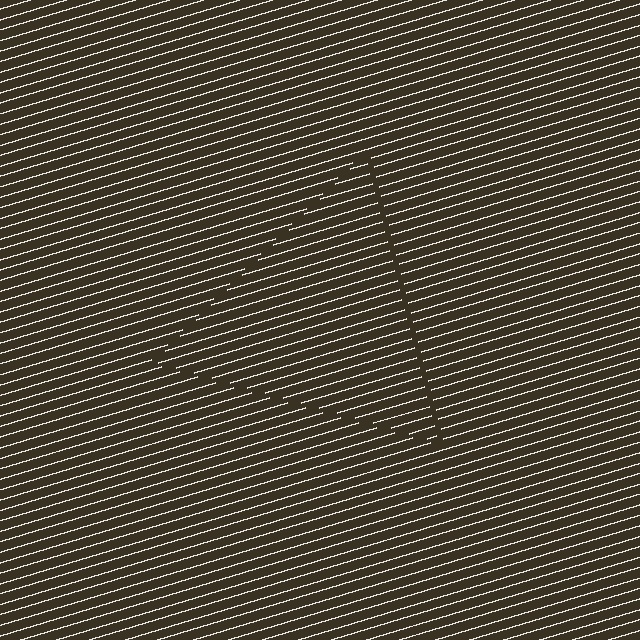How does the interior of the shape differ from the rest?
The interior of the shape contains the same grating, shifted by half a period — the contour is defined by the phase discontinuity where line-ends from the inner and outer gratings abut.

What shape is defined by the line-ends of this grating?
An illusory triangle. The interior of the shape contains the same grating, shifted by half a period — the contour is defined by the phase discontinuity where line-ends from the inner and outer gratings abut.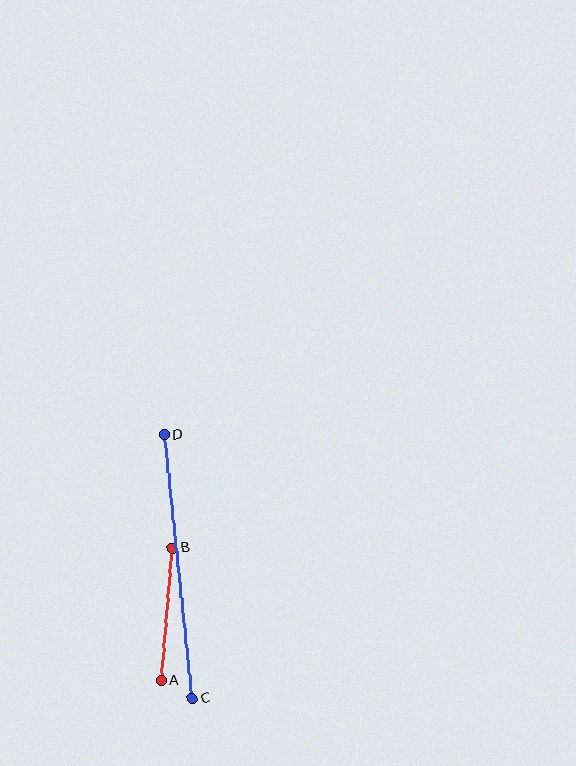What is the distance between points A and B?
The distance is approximately 133 pixels.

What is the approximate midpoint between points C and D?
The midpoint is at approximately (178, 567) pixels.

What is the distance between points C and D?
The distance is approximately 265 pixels.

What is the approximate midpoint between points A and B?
The midpoint is at approximately (167, 614) pixels.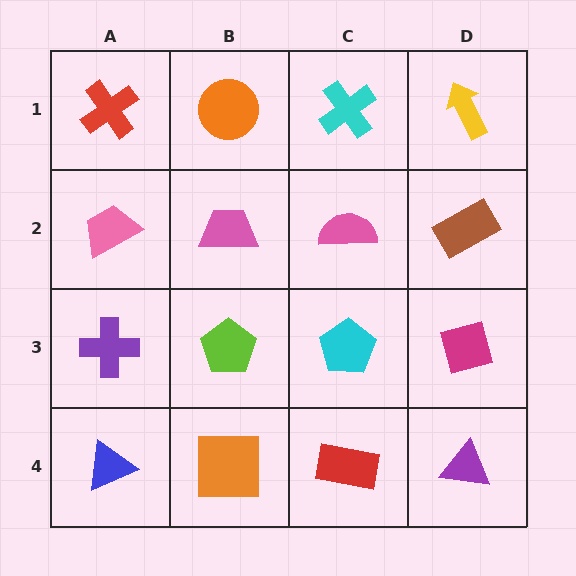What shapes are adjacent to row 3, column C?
A pink semicircle (row 2, column C), a red rectangle (row 4, column C), a lime pentagon (row 3, column B), a magenta square (row 3, column D).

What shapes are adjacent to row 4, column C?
A cyan pentagon (row 3, column C), an orange square (row 4, column B), a purple triangle (row 4, column D).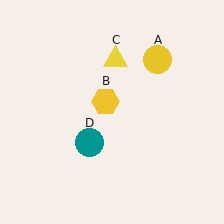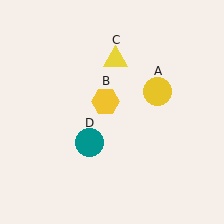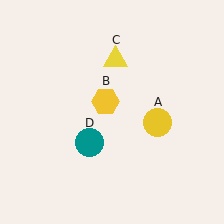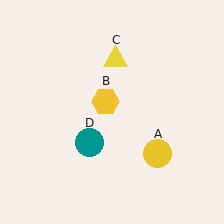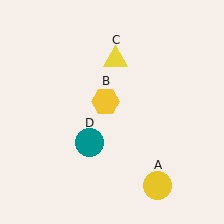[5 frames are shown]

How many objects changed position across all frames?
1 object changed position: yellow circle (object A).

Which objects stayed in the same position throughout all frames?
Yellow hexagon (object B) and yellow triangle (object C) and teal circle (object D) remained stationary.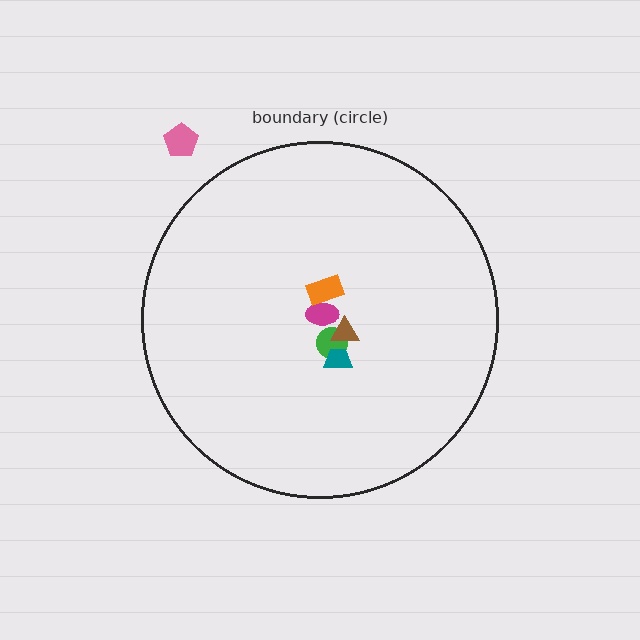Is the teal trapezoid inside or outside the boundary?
Inside.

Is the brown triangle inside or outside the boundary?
Inside.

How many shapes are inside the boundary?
5 inside, 1 outside.